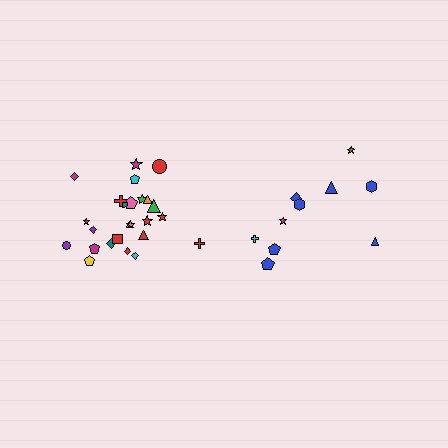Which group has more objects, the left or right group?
The left group.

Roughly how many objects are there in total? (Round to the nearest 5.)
Roughly 35 objects in total.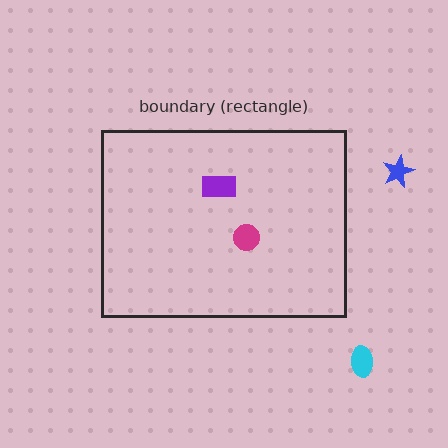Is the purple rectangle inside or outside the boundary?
Inside.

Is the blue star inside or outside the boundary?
Outside.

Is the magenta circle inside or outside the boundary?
Inside.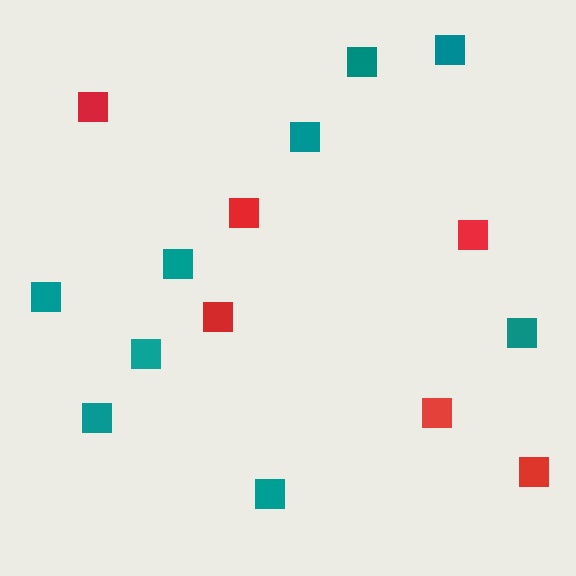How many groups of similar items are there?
There are 2 groups: one group of teal squares (9) and one group of red squares (6).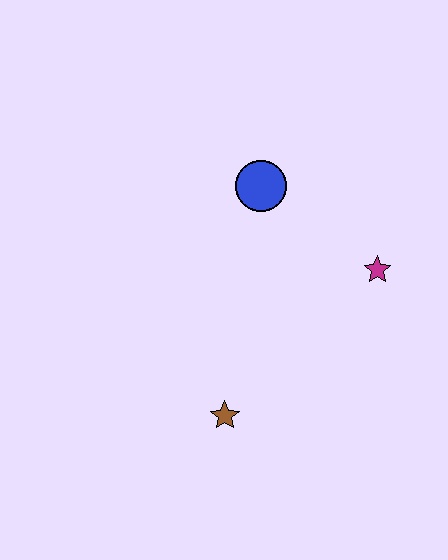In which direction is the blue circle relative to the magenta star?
The blue circle is to the left of the magenta star.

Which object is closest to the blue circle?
The magenta star is closest to the blue circle.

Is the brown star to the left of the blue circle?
Yes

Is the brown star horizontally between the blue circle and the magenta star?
No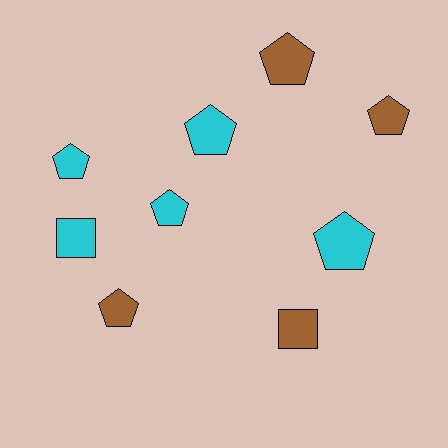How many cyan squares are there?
There is 1 cyan square.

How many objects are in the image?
There are 9 objects.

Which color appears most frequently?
Cyan, with 5 objects.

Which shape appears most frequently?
Pentagon, with 7 objects.